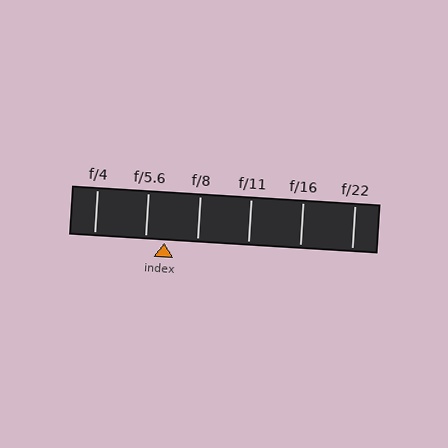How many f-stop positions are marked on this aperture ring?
There are 6 f-stop positions marked.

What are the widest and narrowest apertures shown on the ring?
The widest aperture shown is f/4 and the narrowest is f/22.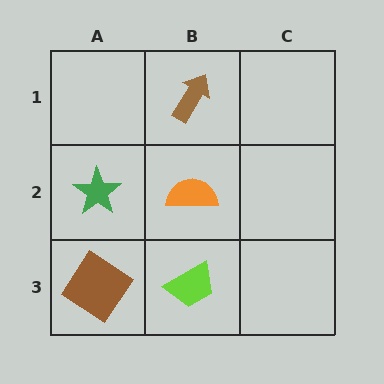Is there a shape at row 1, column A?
No, that cell is empty.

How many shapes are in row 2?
2 shapes.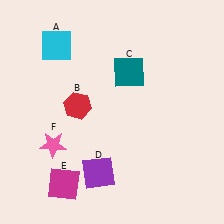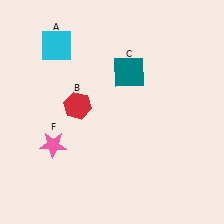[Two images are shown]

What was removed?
The purple square (D), the magenta square (E) were removed in Image 2.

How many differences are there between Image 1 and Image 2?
There are 2 differences between the two images.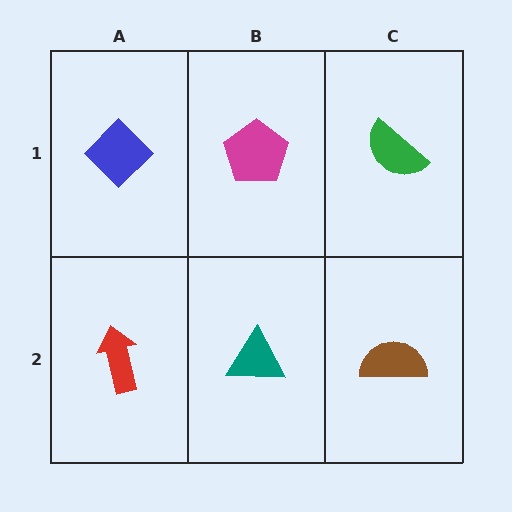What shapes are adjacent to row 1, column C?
A brown semicircle (row 2, column C), a magenta pentagon (row 1, column B).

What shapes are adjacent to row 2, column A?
A blue diamond (row 1, column A), a teal triangle (row 2, column B).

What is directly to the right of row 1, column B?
A green semicircle.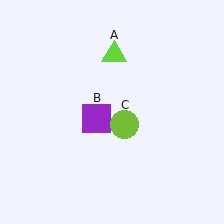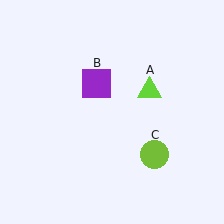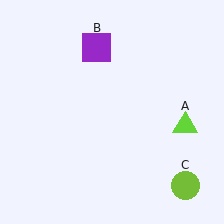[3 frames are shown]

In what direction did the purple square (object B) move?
The purple square (object B) moved up.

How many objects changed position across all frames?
3 objects changed position: lime triangle (object A), purple square (object B), lime circle (object C).